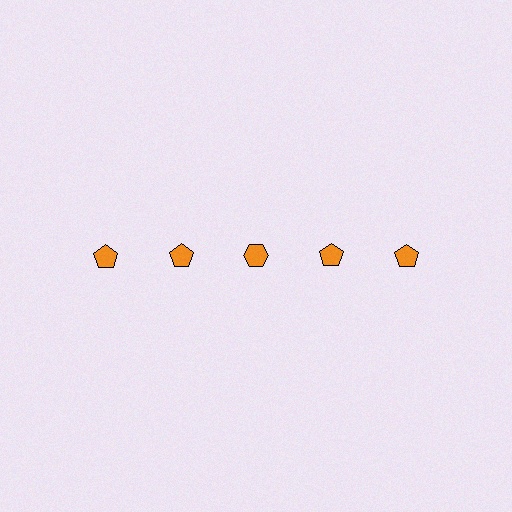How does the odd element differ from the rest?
It has a different shape: hexagon instead of pentagon.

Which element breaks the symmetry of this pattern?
The orange hexagon in the top row, center column breaks the symmetry. All other shapes are orange pentagons.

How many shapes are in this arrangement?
There are 5 shapes arranged in a grid pattern.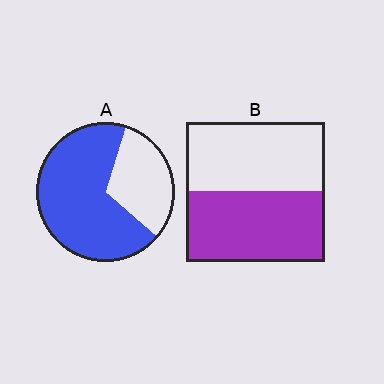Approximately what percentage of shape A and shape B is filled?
A is approximately 70% and B is approximately 50%.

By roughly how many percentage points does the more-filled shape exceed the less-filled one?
By roughly 20 percentage points (A over B).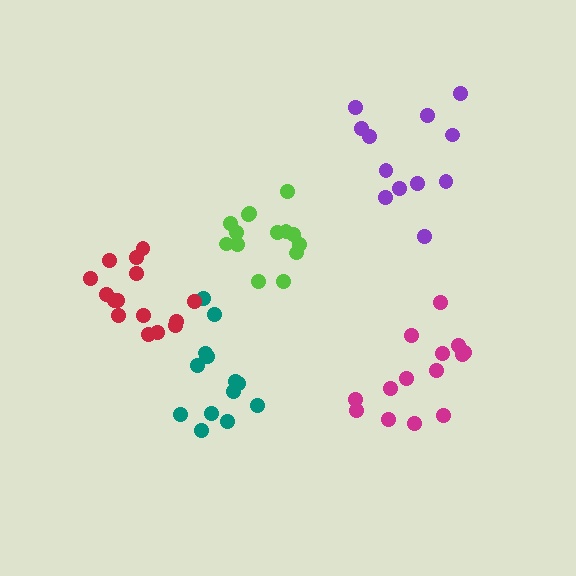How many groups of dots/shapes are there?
There are 5 groups.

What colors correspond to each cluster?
The clusters are colored: teal, purple, magenta, lime, red.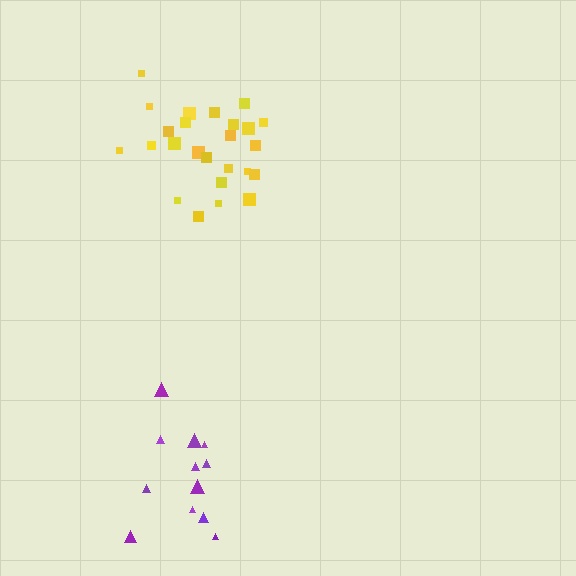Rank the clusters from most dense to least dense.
yellow, purple.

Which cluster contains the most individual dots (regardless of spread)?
Yellow (25).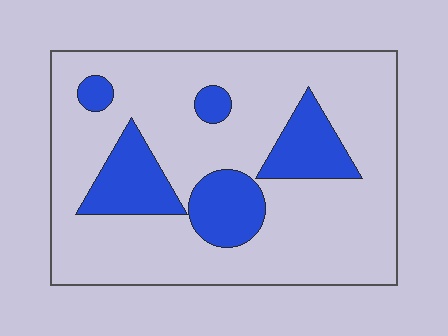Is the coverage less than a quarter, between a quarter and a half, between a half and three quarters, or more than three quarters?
Less than a quarter.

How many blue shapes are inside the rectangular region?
5.